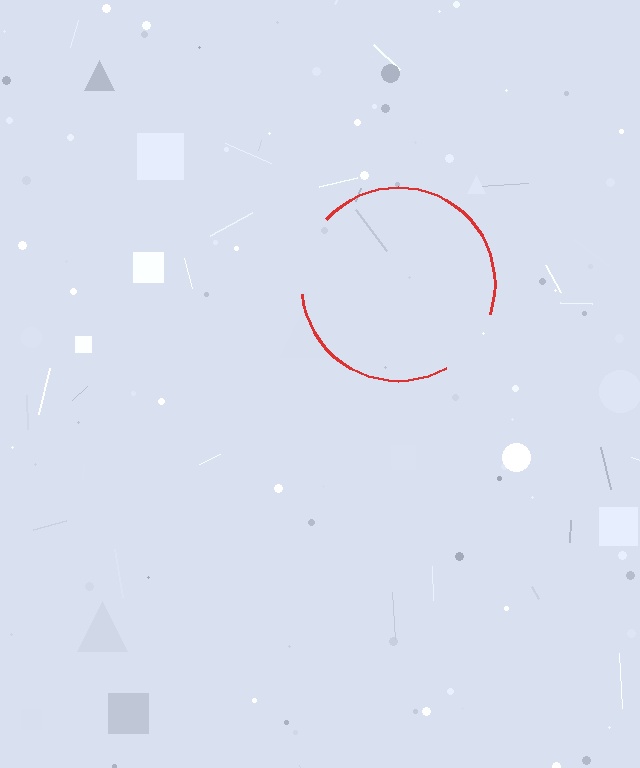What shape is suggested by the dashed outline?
The dashed outline suggests a circle.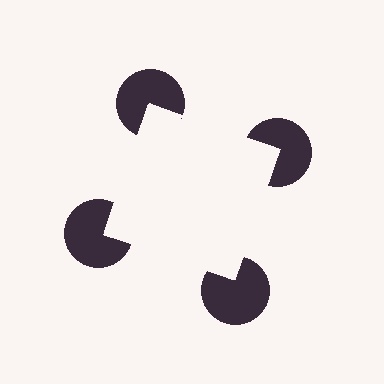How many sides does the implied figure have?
4 sides.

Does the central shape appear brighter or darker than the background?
It typically appears slightly brighter than the background, even though no actual brightness change is drawn.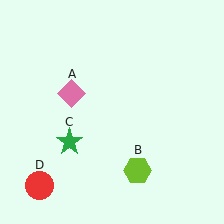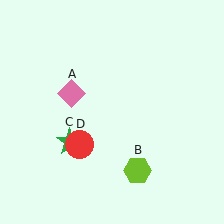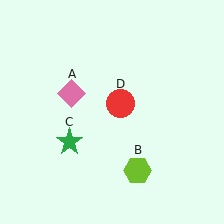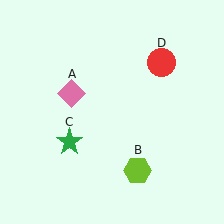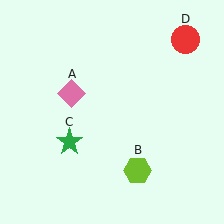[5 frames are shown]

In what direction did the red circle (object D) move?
The red circle (object D) moved up and to the right.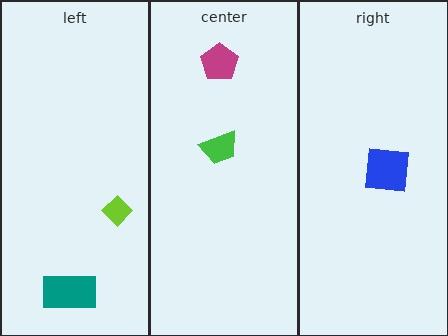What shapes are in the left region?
The lime diamond, the teal rectangle.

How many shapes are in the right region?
1.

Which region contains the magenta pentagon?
The center region.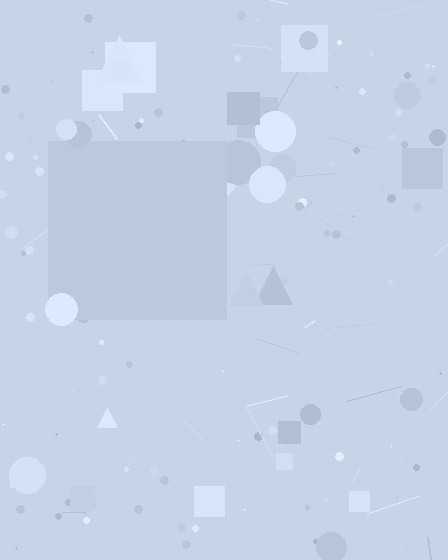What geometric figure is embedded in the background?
A square is embedded in the background.